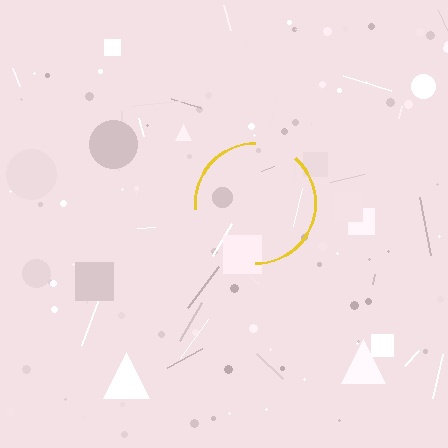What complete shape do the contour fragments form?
The contour fragments form a circle.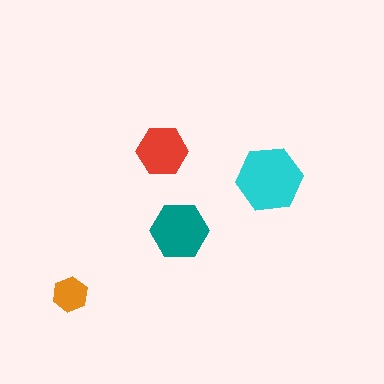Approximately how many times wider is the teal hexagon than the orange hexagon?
About 1.5 times wider.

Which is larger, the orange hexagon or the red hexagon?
The red one.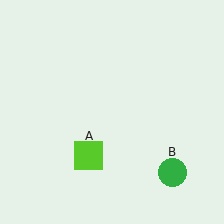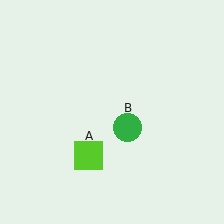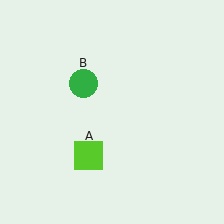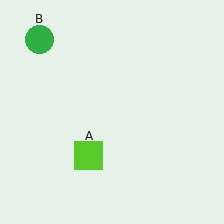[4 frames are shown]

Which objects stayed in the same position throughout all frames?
Lime square (object A) remained stationary.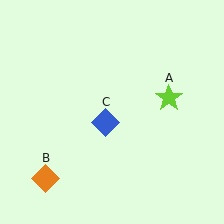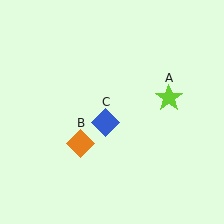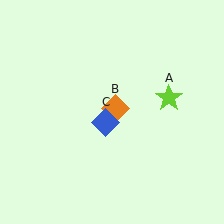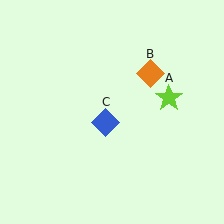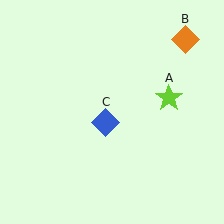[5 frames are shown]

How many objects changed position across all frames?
1 object changed position: orange diamond (object B).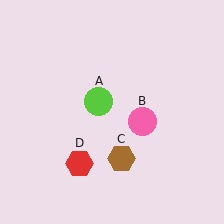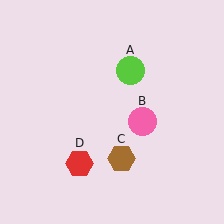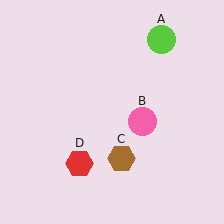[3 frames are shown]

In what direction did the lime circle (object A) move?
The lime circle (object A) moved up and to the right.